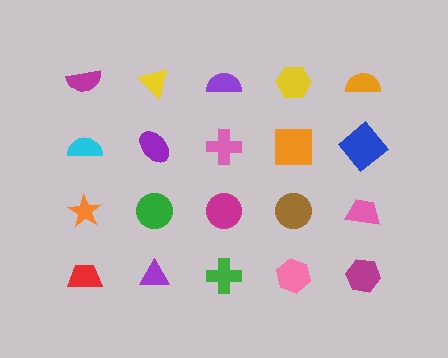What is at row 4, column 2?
A purple triangle.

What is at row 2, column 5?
A blue diamond.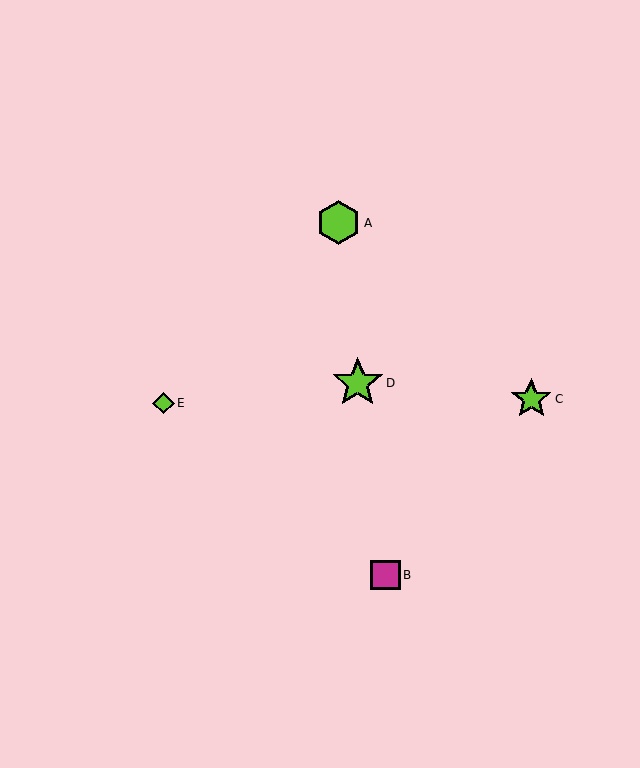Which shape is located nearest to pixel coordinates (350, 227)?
The lime hexagon (labeled A) at (339, 223) is nearest to that location.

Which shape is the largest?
The lime star (labeled D) is the largest.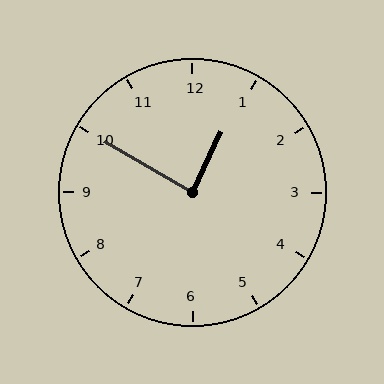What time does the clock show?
12:50.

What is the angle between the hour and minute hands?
Approximately 85 degrees.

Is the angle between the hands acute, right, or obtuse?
It is right.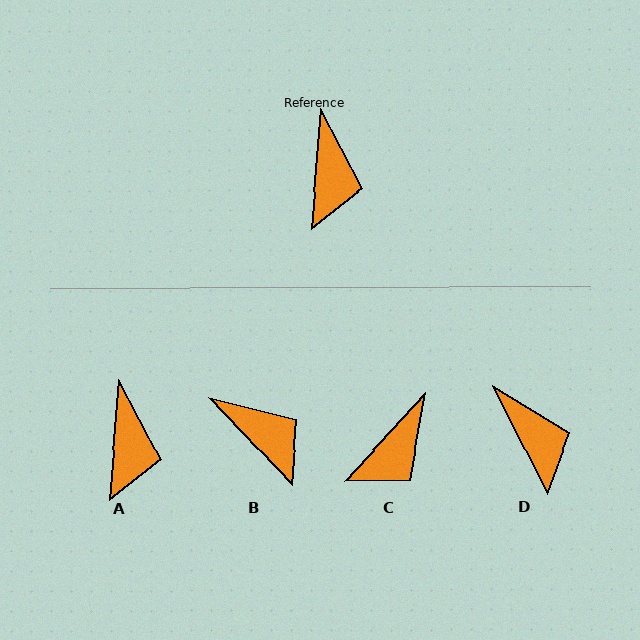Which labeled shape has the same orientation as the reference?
A.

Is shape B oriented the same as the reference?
No, it is off by about 48 degrees.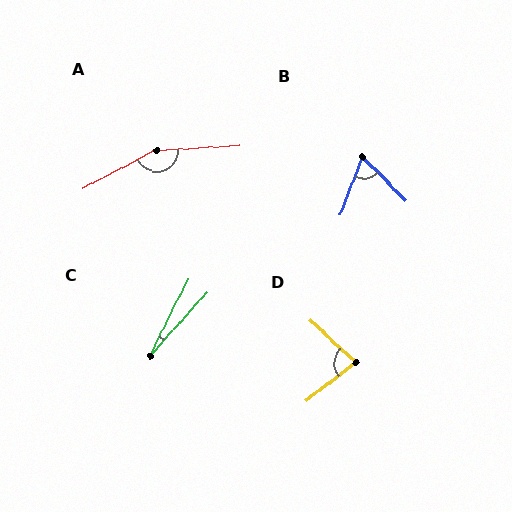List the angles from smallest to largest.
C (15°), B (66°), D (80°), A (155°).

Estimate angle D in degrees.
Approximately 80 degrees.